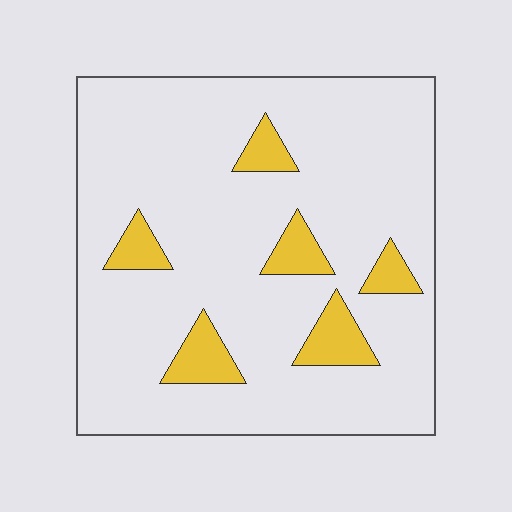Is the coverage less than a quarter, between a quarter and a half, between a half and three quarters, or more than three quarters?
Less than a quarter.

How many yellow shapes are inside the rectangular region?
6.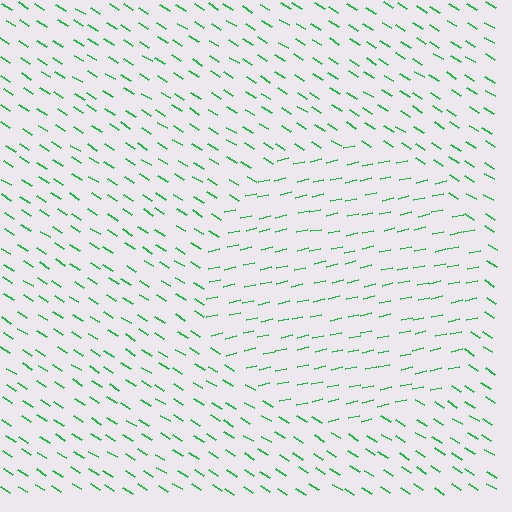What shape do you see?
I see a circle.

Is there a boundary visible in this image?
Yes, there is a texture boundary formed by a change in line orientation.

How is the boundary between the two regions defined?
The boundary is defined purely by a change in line orientation (approximately 45 degrees difference). All lines are the same color and thickness.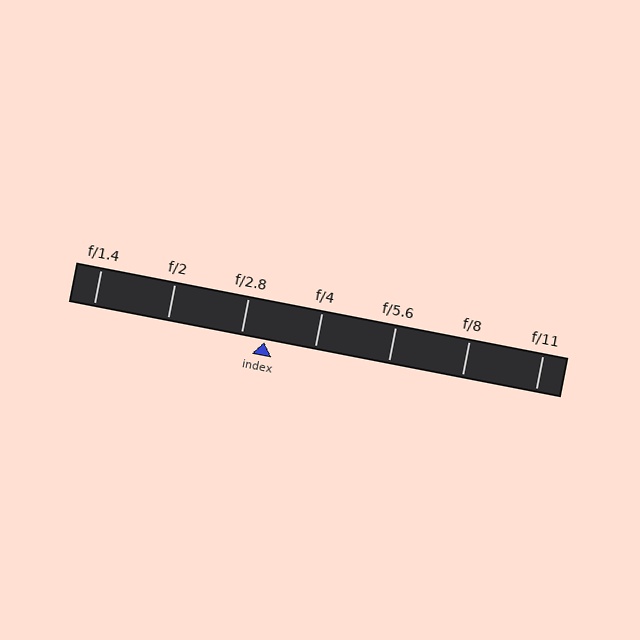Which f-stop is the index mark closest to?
The index mark is closest to f/2.8.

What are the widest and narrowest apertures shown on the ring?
The widest aperture shown is f/1.4 and the narrowest is f/11.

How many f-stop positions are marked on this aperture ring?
There are 7 f-stop positions marked.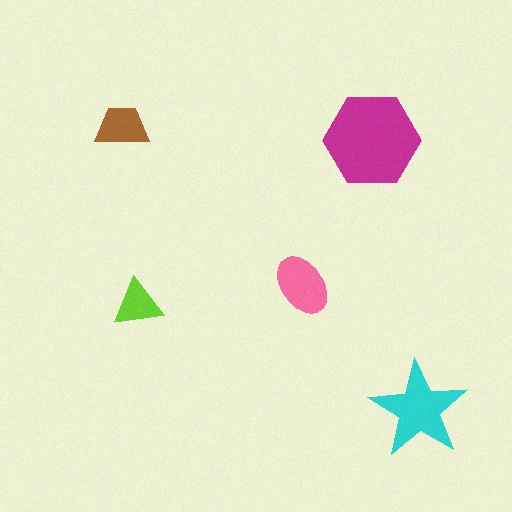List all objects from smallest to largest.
The lime triangle, the brown trapezoid, the pink ellipse, the cyan star, the magenta hexagon.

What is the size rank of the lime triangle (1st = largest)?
5th.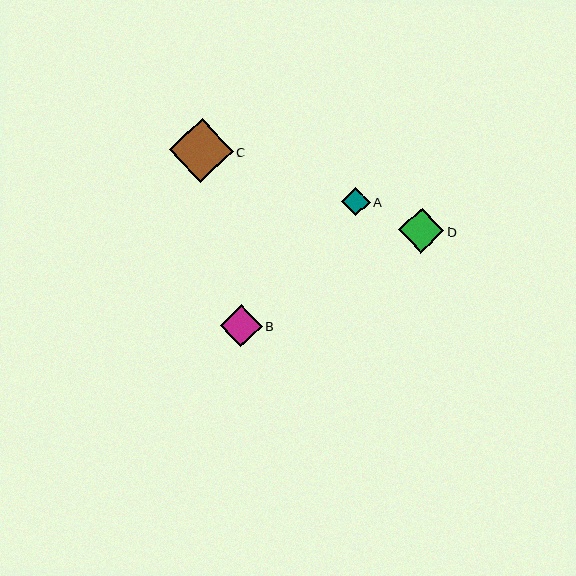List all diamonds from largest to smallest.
From largest to smallest: C, D, B, A.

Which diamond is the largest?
Diamond C is the largest with a size of approximately 64 pixels.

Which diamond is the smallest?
Diamond A is the smallest with a size of approximately 28 pixels.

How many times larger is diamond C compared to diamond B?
Diamond C is approximately 1.5 times the size of diamond B.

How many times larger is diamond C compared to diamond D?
Diamond C is approximately 1.4 times the size of diamond D.